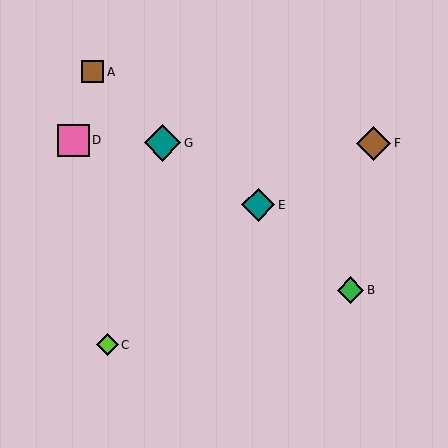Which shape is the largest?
The teal diamond (labeled G) is the largest.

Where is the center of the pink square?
The center of the pink square is at (73, 140).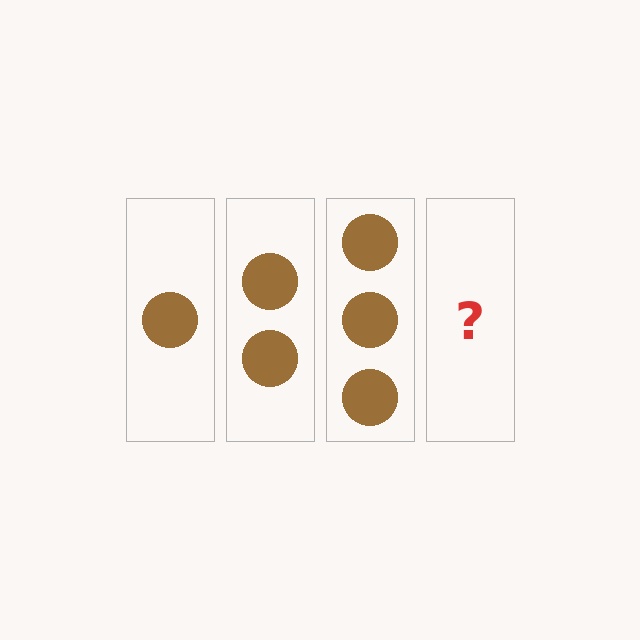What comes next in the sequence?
The next element should be 4 circles.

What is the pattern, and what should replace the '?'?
The pattern is that each step adds one more circle. The '?' should be 4 circles.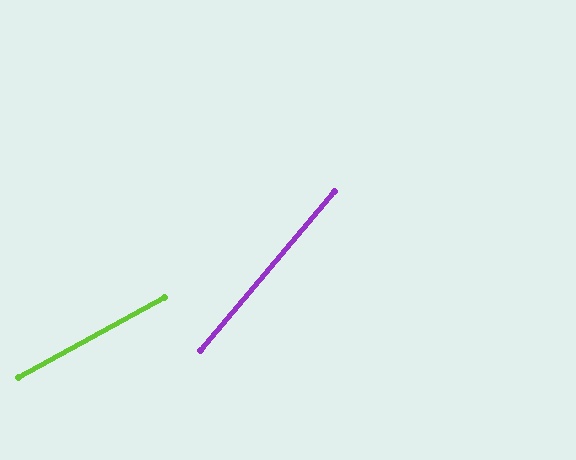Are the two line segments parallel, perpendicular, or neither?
Neither parallel nor perpendicular — they differ by about 21°.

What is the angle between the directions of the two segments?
Approximately 21 degrees.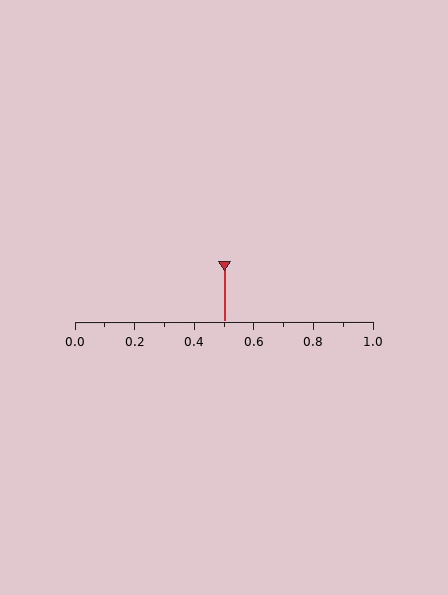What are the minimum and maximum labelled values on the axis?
The axis runs from 0.0 to 1.0.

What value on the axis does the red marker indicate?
The marker indicates approximately 0.5.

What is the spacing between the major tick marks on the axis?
The major ticks are spaced 0.2 apart.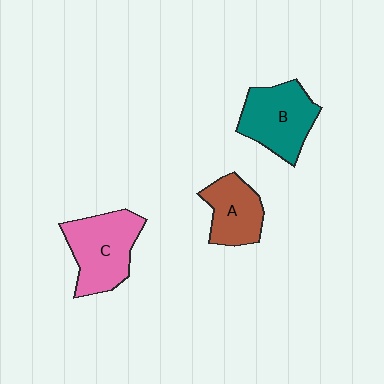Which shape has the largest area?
Shape C (pink).